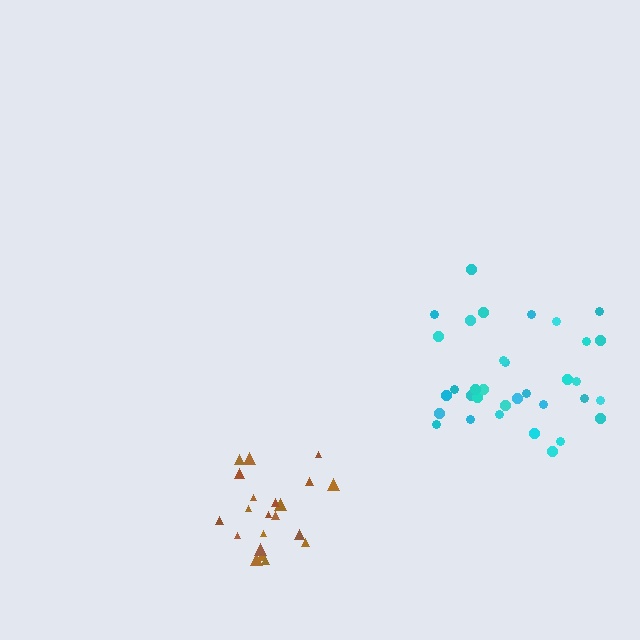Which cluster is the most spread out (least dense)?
Cyan.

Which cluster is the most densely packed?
Brown.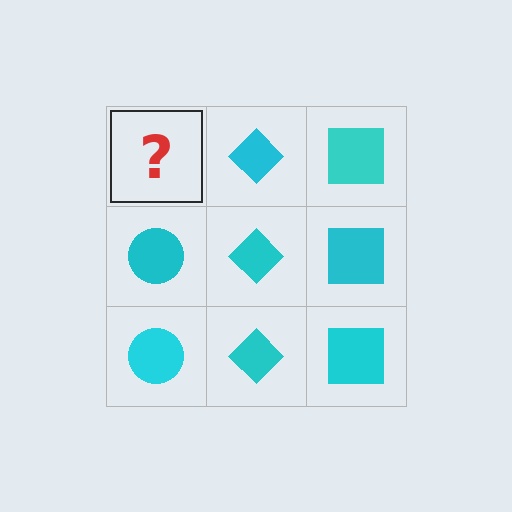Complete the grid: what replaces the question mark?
The question mark should be replaced with a cyan circle.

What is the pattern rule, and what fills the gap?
The rule is that each column has a consistent shape. The gap should be filled with a cyan circle.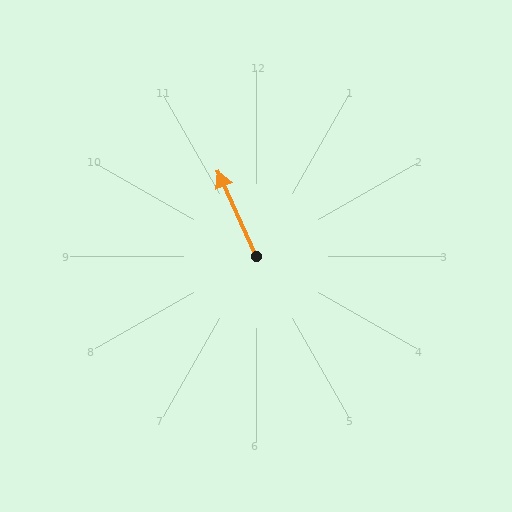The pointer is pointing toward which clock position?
Roughly 11 o'clock.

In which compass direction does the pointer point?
Northwest.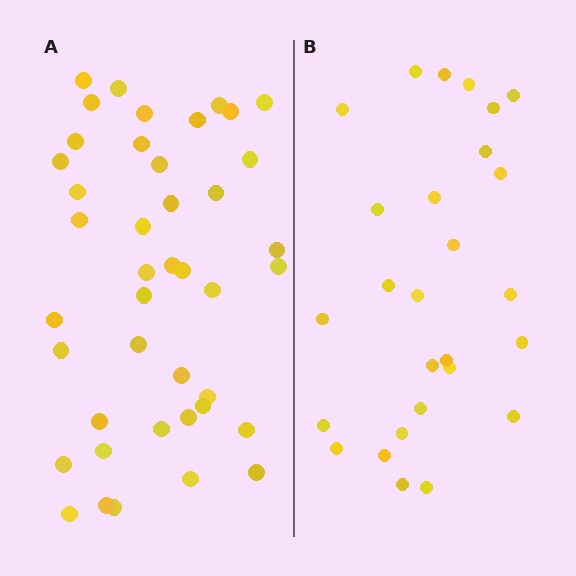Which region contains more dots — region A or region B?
Region A (the left region) has more dots.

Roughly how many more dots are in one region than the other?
Region A has approximately 15 more dots than region B.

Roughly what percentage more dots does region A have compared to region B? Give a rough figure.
About 55% more.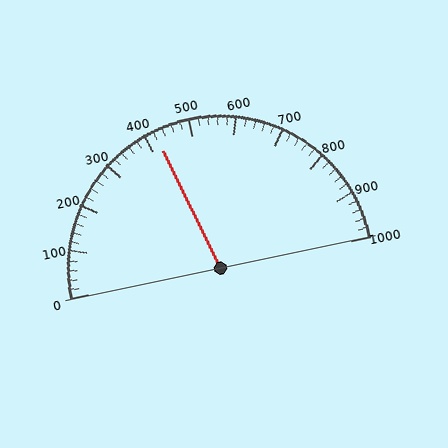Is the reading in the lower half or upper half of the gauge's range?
The reading is in the lower half of the range (0 to 1000).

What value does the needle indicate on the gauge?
The needle indicates approximately 420.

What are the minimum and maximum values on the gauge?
The gauge ranges from 0 to 1000.